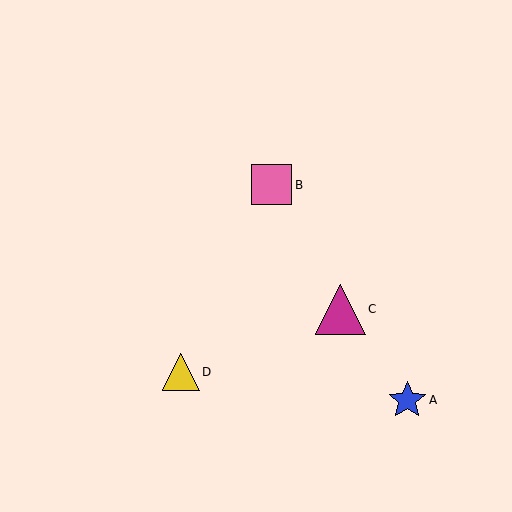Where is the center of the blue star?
The center of the blue star is at (407, 400).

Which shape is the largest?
The magenta triangle (labeled C) is the largest.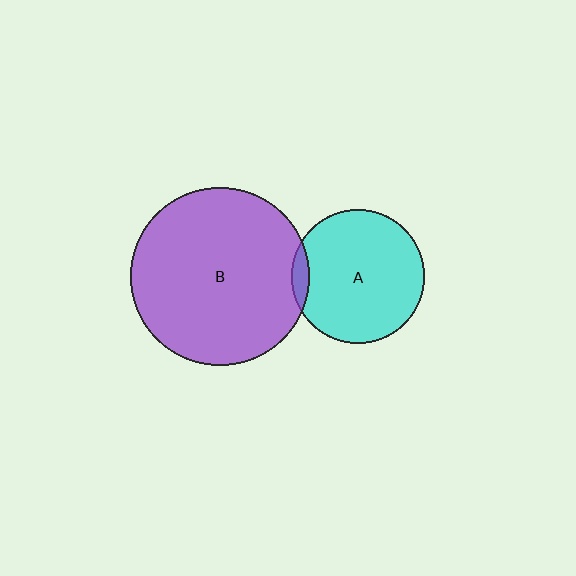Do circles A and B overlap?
Yes.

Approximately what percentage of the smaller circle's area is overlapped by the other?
Approximately 5%.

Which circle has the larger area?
Circle B (purple).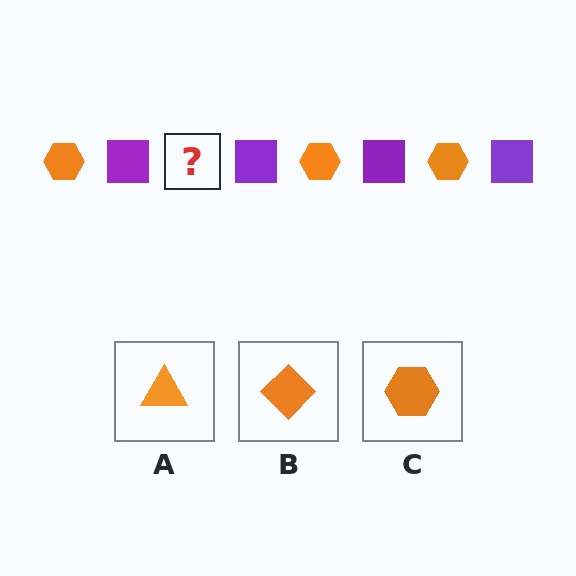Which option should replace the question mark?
Option C.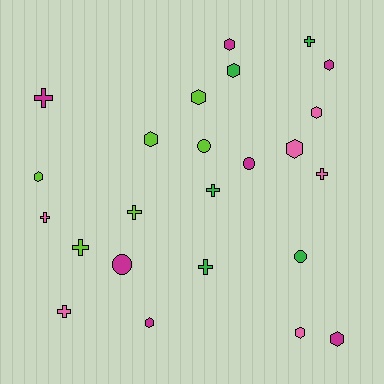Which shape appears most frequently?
Hexagon, with 11 objects.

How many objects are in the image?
There are 24 objects.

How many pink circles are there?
There are no pink circles.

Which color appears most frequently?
Magenta, with 7 objects.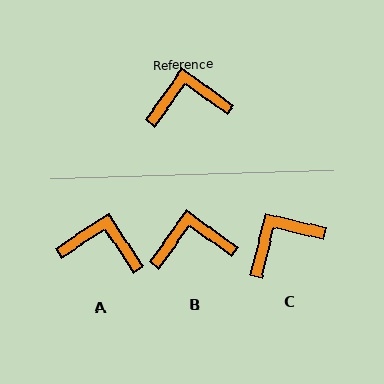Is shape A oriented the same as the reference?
No, it is off by about 21 degrees.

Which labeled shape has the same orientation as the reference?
B.